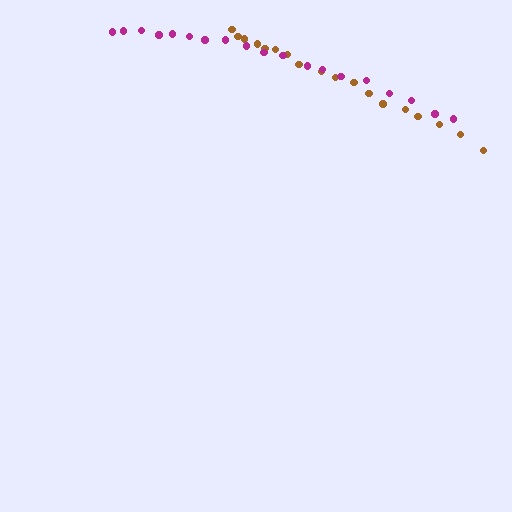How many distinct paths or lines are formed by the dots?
There are 2 distinct paths.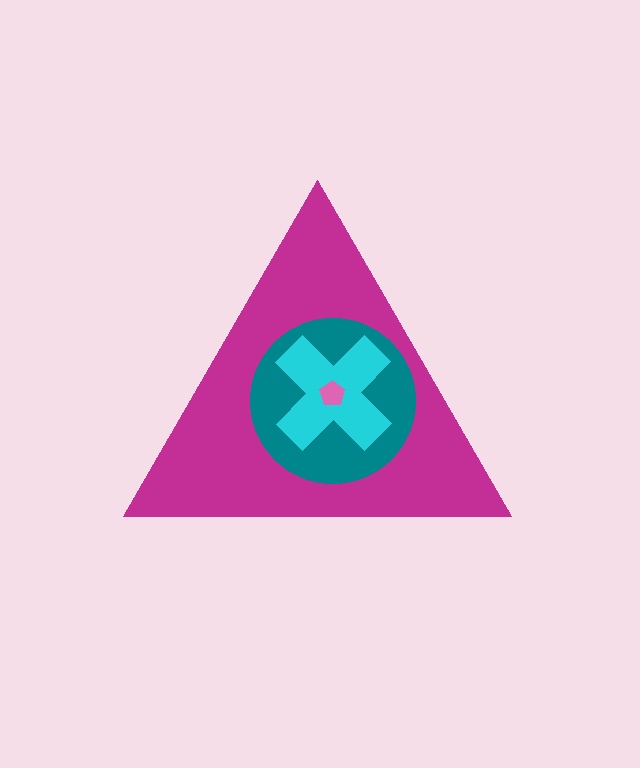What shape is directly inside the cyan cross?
The pink pentagon.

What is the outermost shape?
The magenta triangle.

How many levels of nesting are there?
4.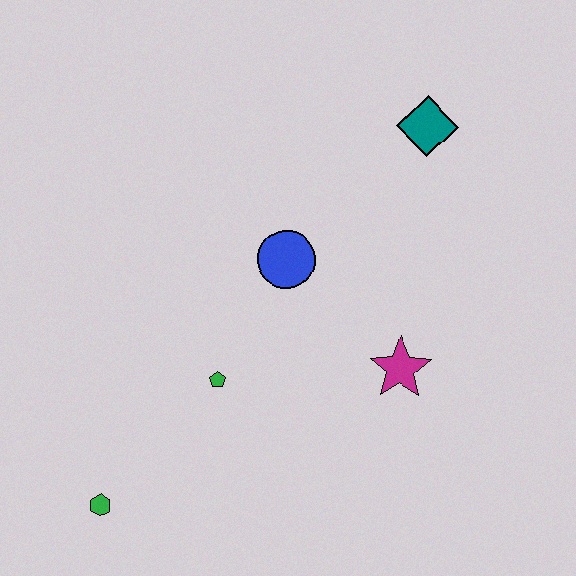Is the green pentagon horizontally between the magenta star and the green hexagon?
Yes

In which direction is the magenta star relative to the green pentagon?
The magenta star is to the right of the green pentagon.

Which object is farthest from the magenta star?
The green hexagon is farthest from the magenta star.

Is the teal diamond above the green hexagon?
Yes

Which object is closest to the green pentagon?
The blue circle is closest to the green pentagon.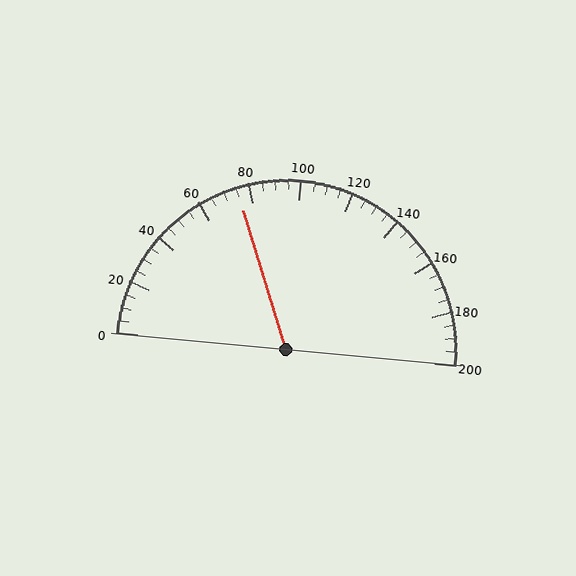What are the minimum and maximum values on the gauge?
The gauge ranges from 0 to 200.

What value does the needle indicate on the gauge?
The needle indicates approximately 75.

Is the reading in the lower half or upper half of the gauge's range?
The reading is in the lower half of the range (0 to 200).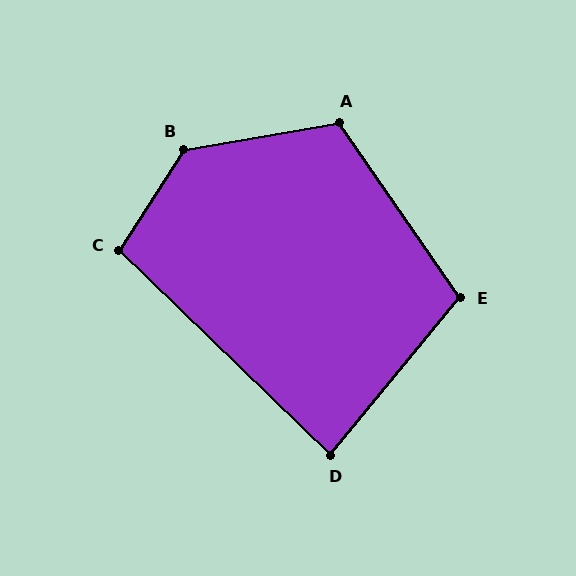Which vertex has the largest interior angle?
B, at approximately 133 degrees.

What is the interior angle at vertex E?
Approximately 106 degrees (obtuse).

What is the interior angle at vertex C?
Approximately 102 degrees (obtuse).